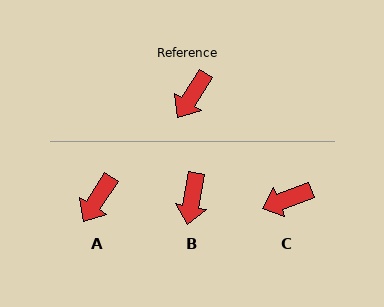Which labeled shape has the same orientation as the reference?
A.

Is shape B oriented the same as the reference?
No, it is off by about 22 degrees.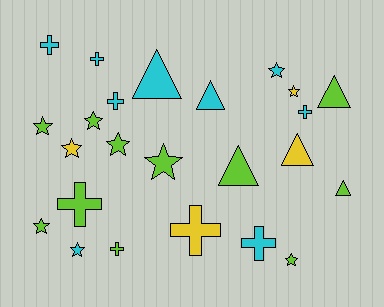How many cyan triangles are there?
There are 2 cyan triangles.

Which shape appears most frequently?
Star, with 10 objects.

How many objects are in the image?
There are 24 objects.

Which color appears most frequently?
Lime, with 11 objects.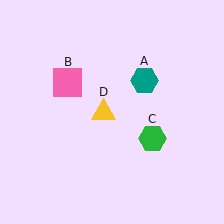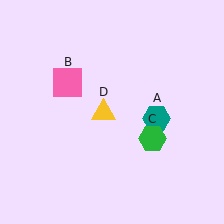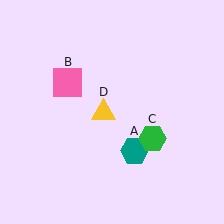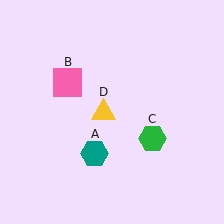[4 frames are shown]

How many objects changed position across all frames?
1 object changed position: teal hexagon (object A).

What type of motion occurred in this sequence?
The teal hexagon (object A) rotated clockwise around the center of the scene.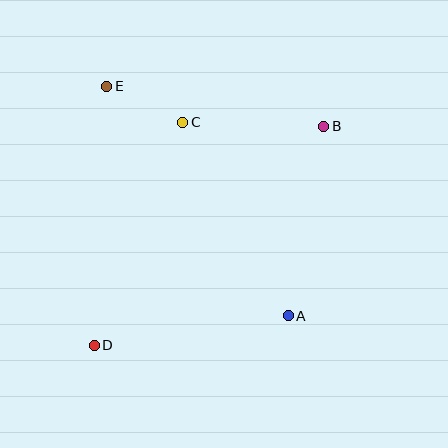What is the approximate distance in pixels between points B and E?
The distance between B and E is approximately 221 pixels.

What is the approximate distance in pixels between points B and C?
The distance between B and C is approximately 141 pixels.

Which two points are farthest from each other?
Points B and D are farthest from each other.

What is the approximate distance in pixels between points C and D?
The distance between C and D is approximately 240 pixels.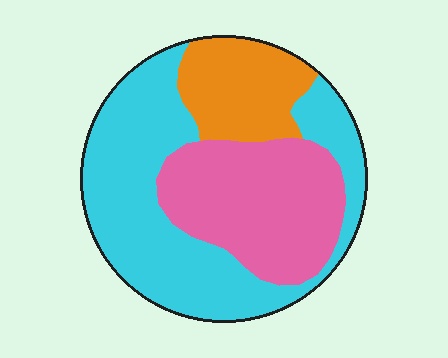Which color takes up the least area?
Orange, at roughly 20%.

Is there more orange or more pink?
Pink.